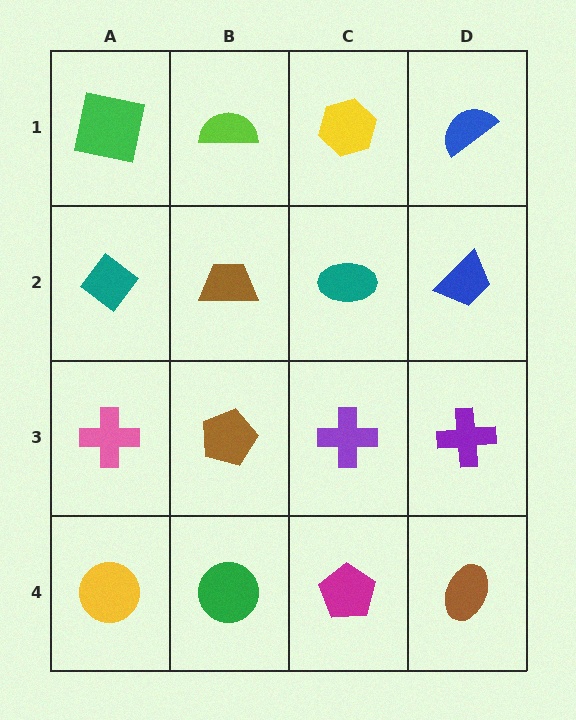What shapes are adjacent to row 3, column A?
A teal diamond (row 2, column A), a yellow circle (row 4, column A), a brown pentagon (row 3, column B).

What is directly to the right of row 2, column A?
A brown trapezoid.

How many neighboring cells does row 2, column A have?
3.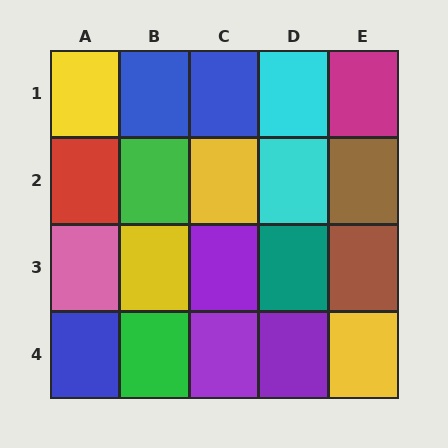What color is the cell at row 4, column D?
Purple.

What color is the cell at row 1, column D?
Cyan.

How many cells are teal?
1 cell is teal.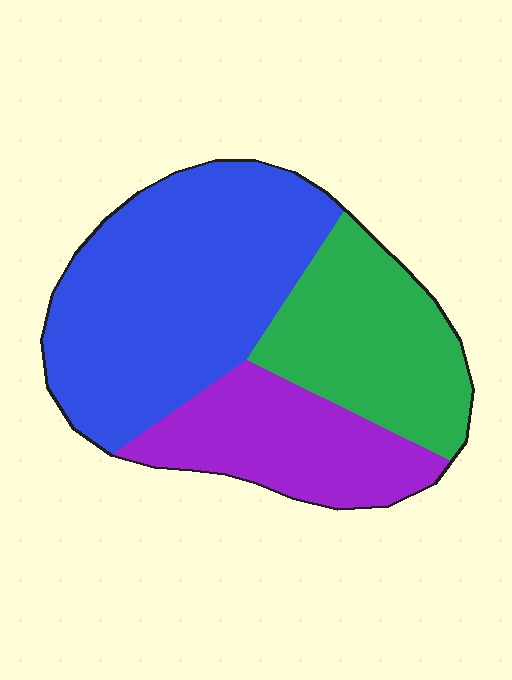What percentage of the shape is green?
Green takes up about one quarter (1/4) of the shape.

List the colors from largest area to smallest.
From largest to smallest: blue, green, purple.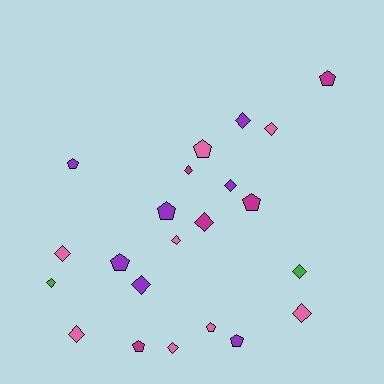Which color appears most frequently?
Pink, with 8 objects.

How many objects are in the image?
There are 22 objects.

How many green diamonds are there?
There are 2 green diamonds.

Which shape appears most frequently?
Diamond, with 13 objects.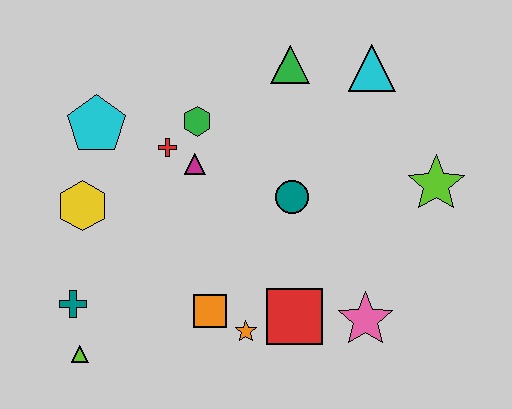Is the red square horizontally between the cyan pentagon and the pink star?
Yes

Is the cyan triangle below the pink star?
No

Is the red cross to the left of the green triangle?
Yes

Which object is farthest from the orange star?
The cyan triangle is farthest from the orange star.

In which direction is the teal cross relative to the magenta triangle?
The teal cross is below the magenta triangle.